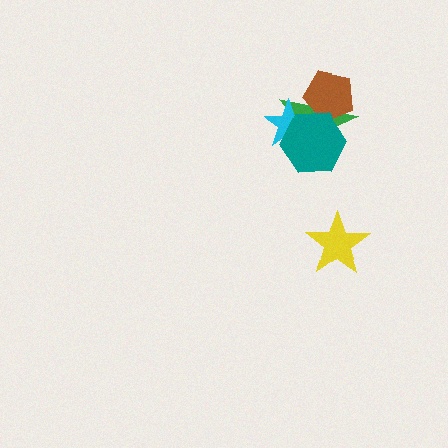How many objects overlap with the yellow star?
0 objects overlap with the yellow star.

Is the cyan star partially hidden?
Yes, it is partially covered by another shape.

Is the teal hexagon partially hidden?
No, no other shape covers it.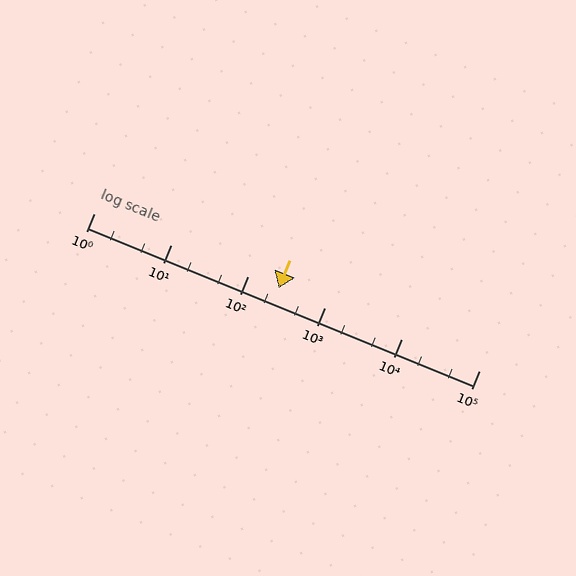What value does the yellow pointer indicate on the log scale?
The pointer indicates approximately 250.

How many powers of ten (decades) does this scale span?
The scale spans 5 decades, from 1 to 100000.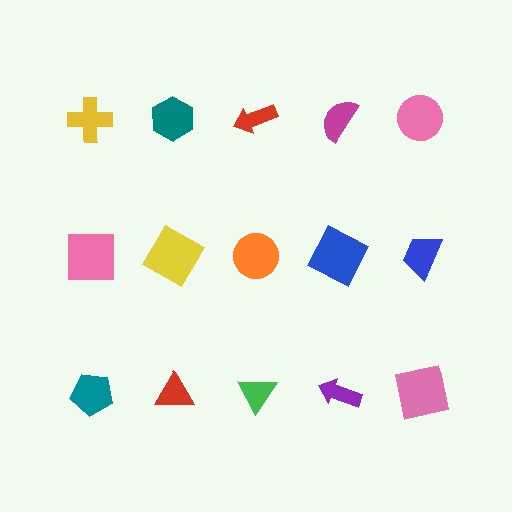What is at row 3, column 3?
A green triangle.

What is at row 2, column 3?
An orange circle.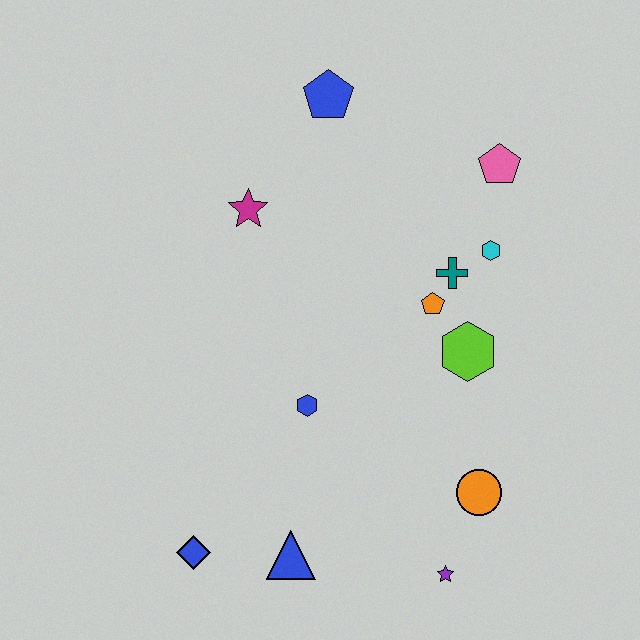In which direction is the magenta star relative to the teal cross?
The magenta star is to the left of the teal cross.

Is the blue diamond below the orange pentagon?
Yes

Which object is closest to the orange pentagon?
The teal cross is closest to the orange pentagon.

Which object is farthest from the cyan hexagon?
The blue diamond is farthest from the cyan hexagon.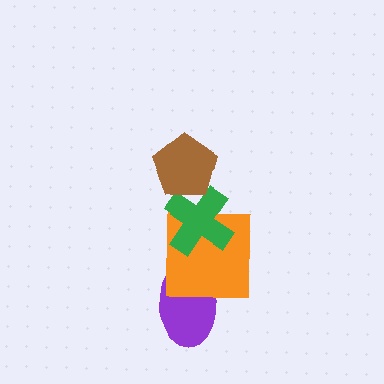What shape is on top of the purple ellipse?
The orange square is on top of the purple ellipse.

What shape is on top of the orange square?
The green cross is on top of the orange square.